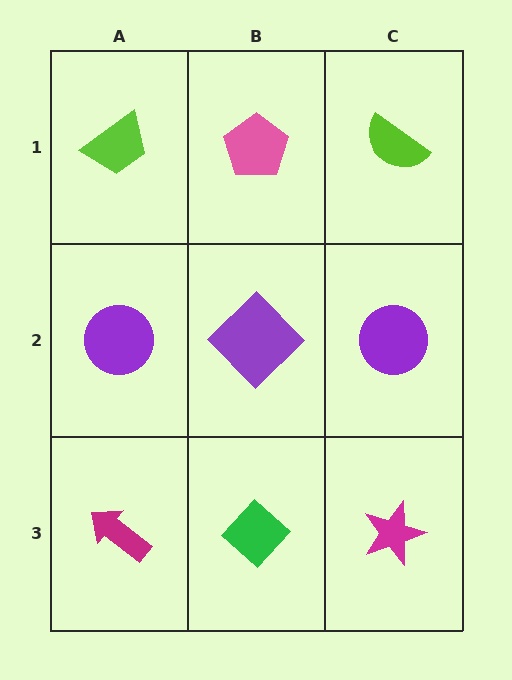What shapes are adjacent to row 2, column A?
A lime trapezoid (row 1, column A), a magenta arrow (row 3, column A), a purple diamond (row 2, column B).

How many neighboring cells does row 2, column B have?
4.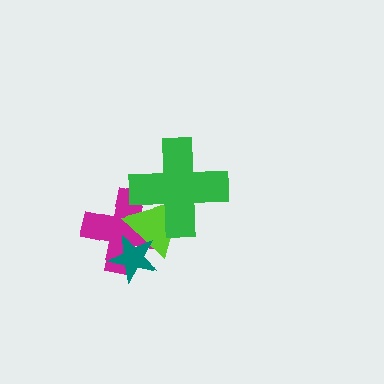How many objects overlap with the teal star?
2 objects overlap with the teal star.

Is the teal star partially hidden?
No, no other shape covers it.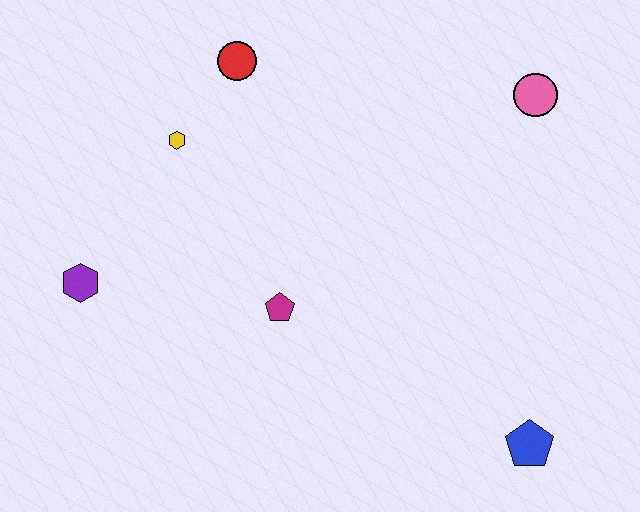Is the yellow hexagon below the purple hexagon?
No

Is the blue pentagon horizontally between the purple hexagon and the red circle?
No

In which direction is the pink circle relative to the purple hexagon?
The pink circle is to the right of the purple hexagon.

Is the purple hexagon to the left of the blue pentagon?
Yes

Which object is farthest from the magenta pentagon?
The pink circle is farthest from the magenta pentagon.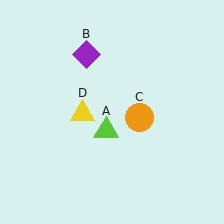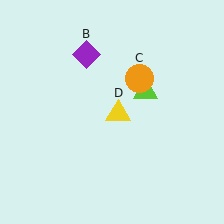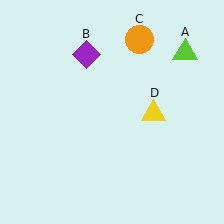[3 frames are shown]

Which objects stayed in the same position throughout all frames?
Purple diamond (object B) remained stationary.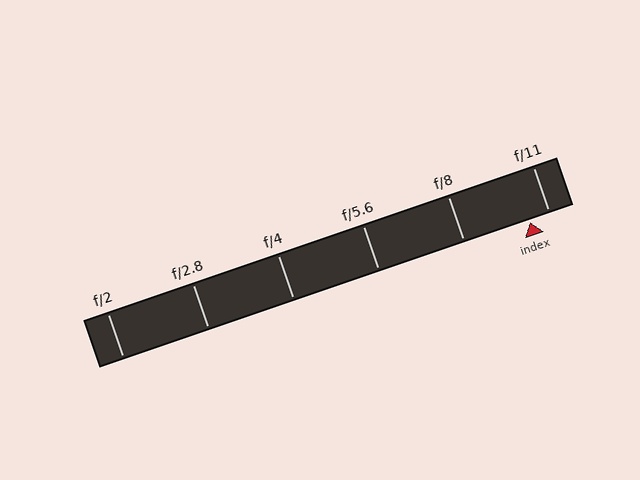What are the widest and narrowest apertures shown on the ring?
The widest aperture shown is f/2 and the narrowest is f/11.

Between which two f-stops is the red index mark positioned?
The index mark is between f/8 and f/11.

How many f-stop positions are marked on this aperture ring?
There are 6 f-stop positions marked.